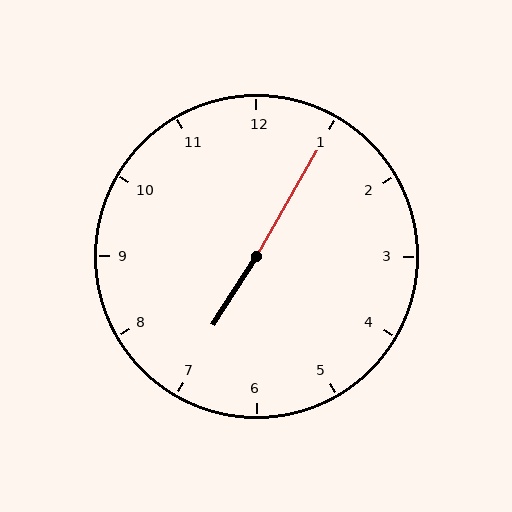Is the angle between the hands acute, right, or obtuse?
It is obtuse.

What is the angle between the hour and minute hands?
Approximately 178 degrees.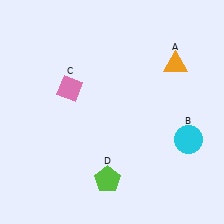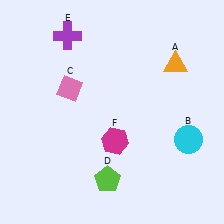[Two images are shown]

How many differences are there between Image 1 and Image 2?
There are 2 differences between the two images.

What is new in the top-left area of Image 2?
A purple cross (E) was added in the top-left area of Image 2.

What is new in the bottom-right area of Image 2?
A magenta hexagon (F) was added in the bottom-right area of Image 2.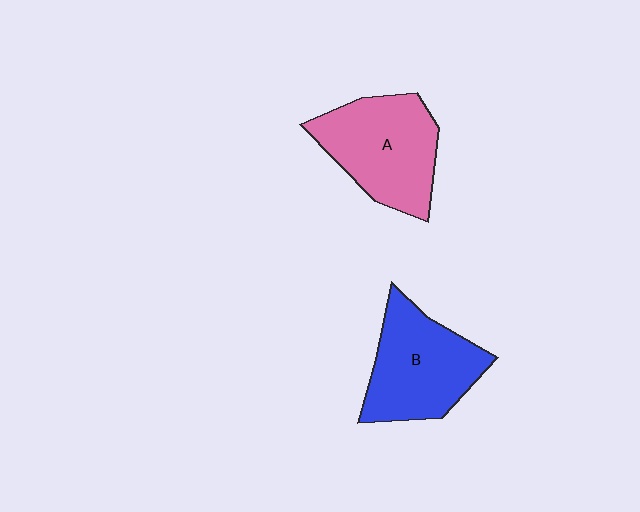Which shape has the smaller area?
Shape B (blue).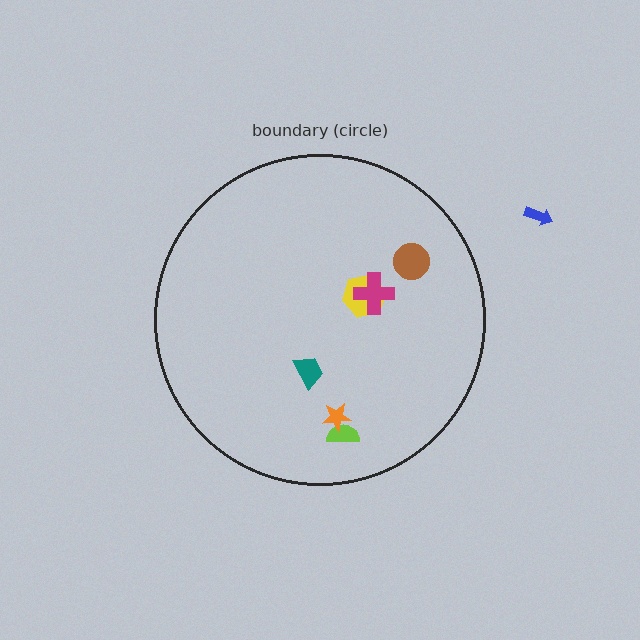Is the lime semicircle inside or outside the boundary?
Inside.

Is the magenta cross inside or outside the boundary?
Inside.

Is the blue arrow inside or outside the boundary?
Outside.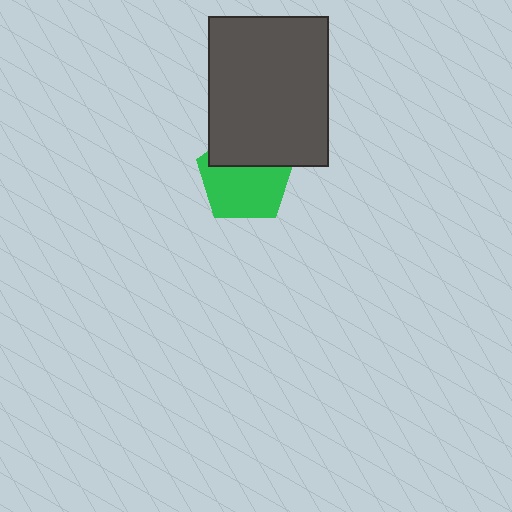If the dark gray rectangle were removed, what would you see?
You would see the complete green pentagon.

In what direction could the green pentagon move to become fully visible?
The green pentagon could move down. That would shift it out from behind the dark gray rectangle entirely.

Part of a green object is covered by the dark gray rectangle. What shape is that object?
It is a pentagon.